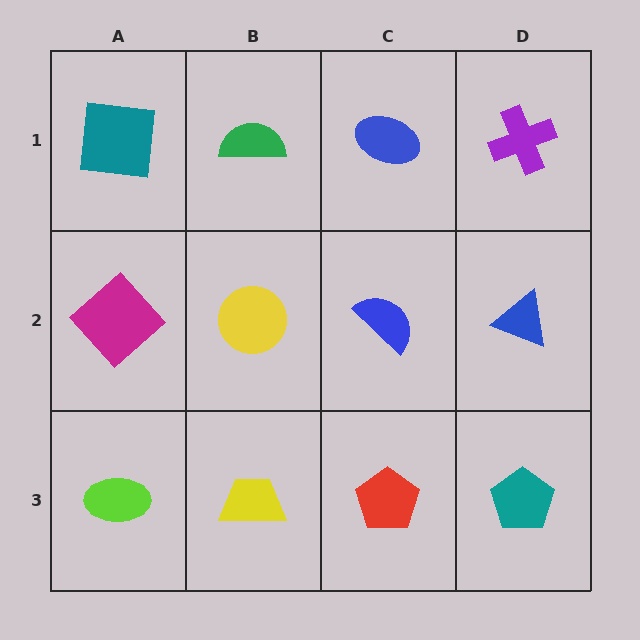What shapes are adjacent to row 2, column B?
A green semicircle (row 1, column B), a yellow trapezoid (row 3, column B), a magenta diamond (row 2, column A), a blue semicircle (row 2, column C).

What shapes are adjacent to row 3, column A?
A magenta diamond (row 2, column A), a yellow trapezoid (row 3, column B).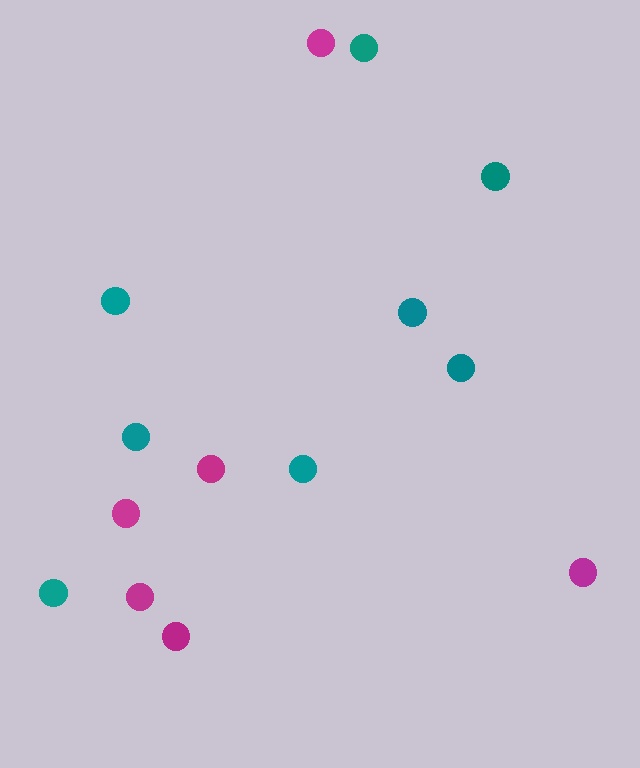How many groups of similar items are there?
There are 2 groups: one group of teal circles (8) and one group of magenta circles (6).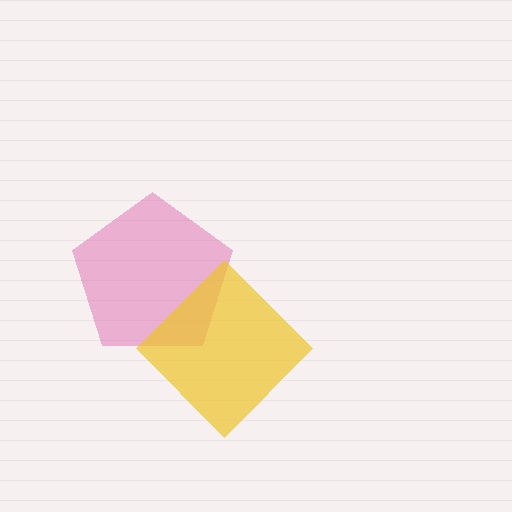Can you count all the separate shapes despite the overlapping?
Yes, there are 2 separate shapes.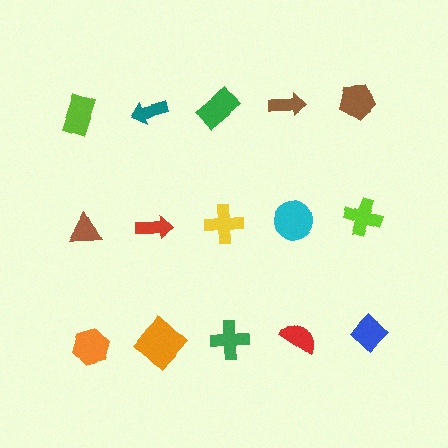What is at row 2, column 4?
A cyan circle.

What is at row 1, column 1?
A lime rectangle.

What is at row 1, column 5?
A brown pentagon.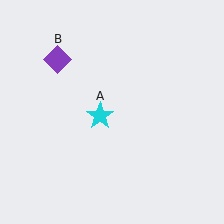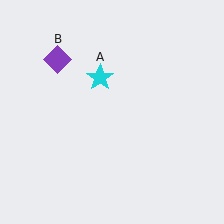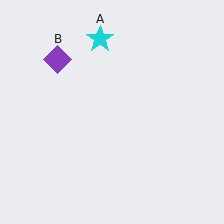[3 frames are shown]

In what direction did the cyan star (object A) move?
The cyan star (object A) moved up.